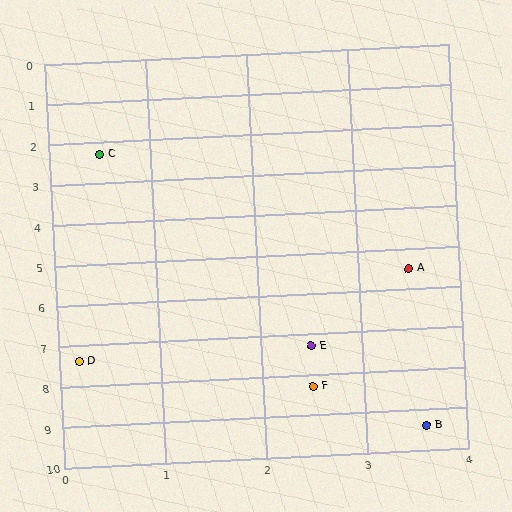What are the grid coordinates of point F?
Point F is at approximately (2.5, 8.3).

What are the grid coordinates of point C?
Point C is at approximately (0.5, 2.3).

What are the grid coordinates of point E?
Point E is at approximately (2.5, 7.3).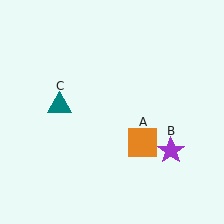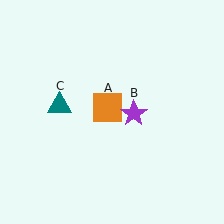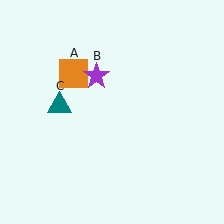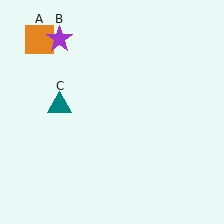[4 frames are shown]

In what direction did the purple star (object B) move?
The purple star (object B) moved up and to the left.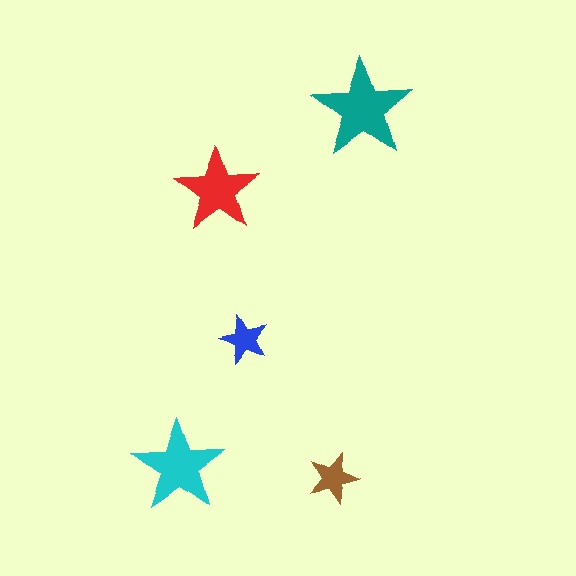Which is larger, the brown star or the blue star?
The brown one.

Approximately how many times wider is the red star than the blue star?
About 1.5 times wider.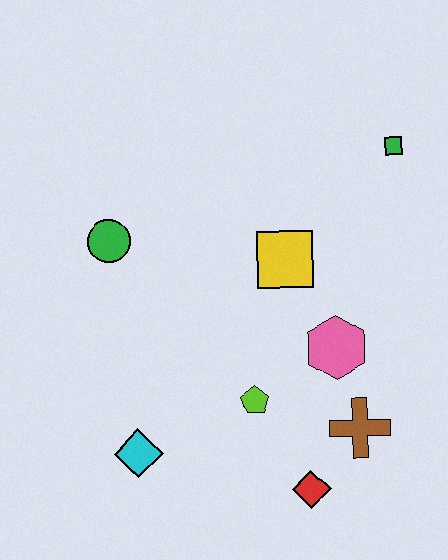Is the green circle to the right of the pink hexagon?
No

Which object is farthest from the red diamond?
The green square is farthest from the red diamond.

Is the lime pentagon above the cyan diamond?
Yes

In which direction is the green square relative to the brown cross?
The green square is above the brown cross.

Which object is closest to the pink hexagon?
The brown cross is closest to the pink hexagon.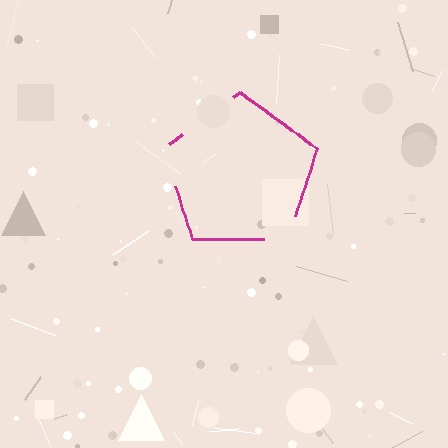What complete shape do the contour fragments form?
The contour fragments form a pentagon.